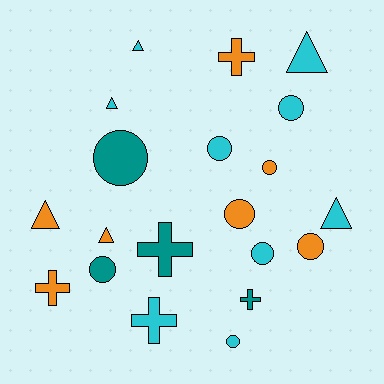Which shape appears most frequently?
Circle, with 9 objects.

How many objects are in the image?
There are 20 objects.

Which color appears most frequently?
Cyan, with 9 objects.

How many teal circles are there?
There are 2 teal circles.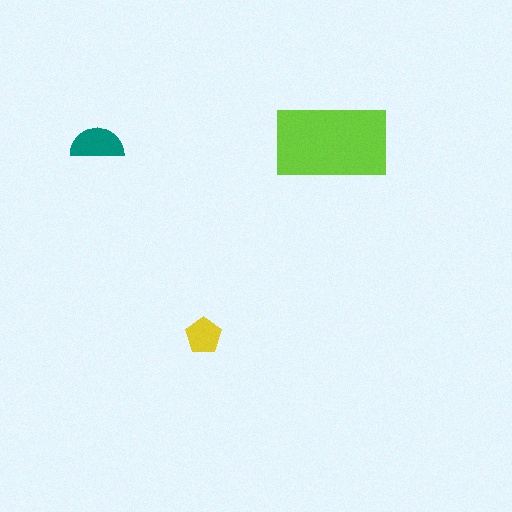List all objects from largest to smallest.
The lime rectangle, the teal semicircle, the yellow pentagon.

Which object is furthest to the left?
The teal semicircle is leftmost.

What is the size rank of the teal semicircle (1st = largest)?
2nd.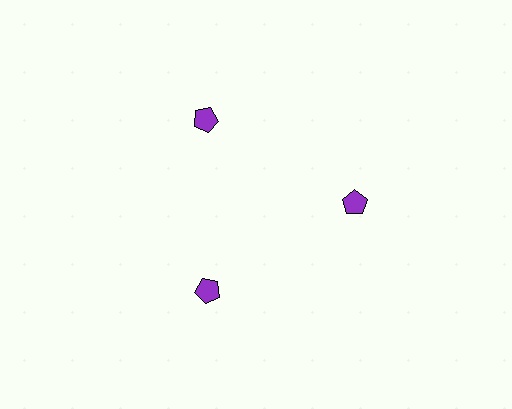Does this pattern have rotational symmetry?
Yes, this pattern has 3-fold rotational symmetry. It looks the same after rotating 120 degrees around the center.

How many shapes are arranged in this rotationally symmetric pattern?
There are 3 shapes, arranged in 3 groups of 1.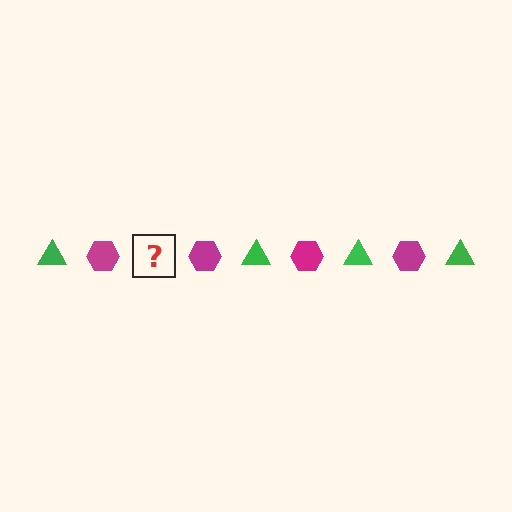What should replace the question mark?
The question mark should be replaced with a green triangle.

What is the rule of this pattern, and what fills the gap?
The rule is that the pattern alternates between green triangle and magenta hexagon. The gap should be filled with a green triangle.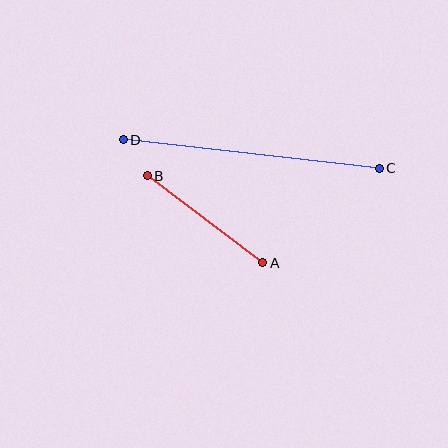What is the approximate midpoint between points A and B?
The midpoint is at approximately (205, 219) pixels.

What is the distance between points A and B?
The distance is approximately 145 pixels.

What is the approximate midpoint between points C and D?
The midpoint is at approximately (251, 154) pixels.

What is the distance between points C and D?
The distance is approximately 258 pixels.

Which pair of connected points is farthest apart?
Points C and D are farthest apart.